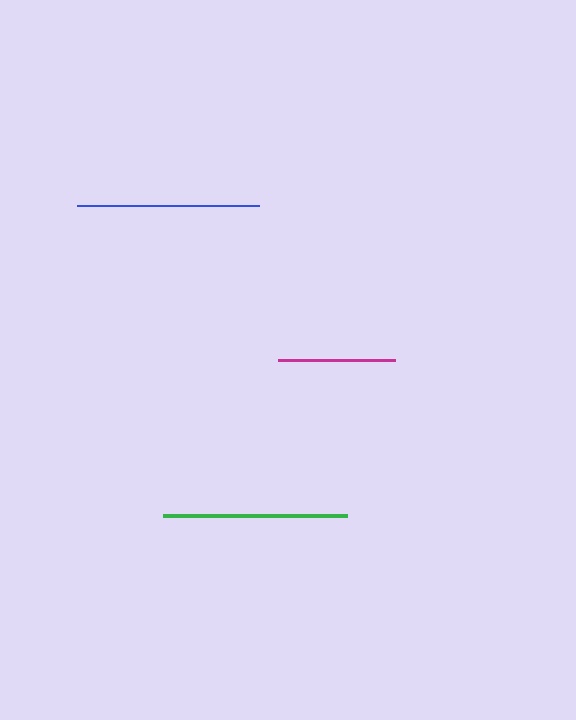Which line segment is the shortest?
The magenta line is the shortest at approximately 117 pixels.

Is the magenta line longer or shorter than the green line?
The green line is longer than the magenta line.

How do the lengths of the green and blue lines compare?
The green and blue lines are approximately the same length.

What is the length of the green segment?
The green segment is approximately 184 pixels long.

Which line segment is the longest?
The green line is the longest at approximately 184 pixels.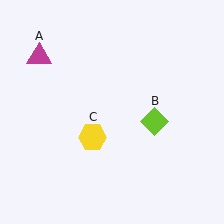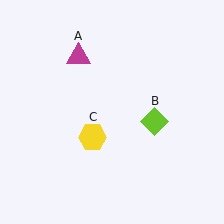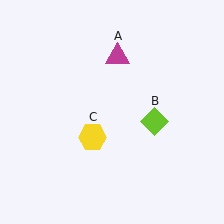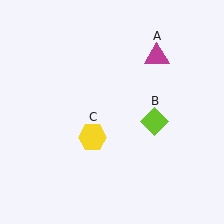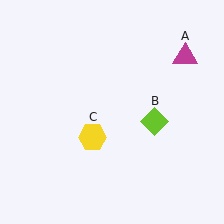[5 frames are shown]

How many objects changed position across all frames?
1 object changed position: magenta triangle (object A).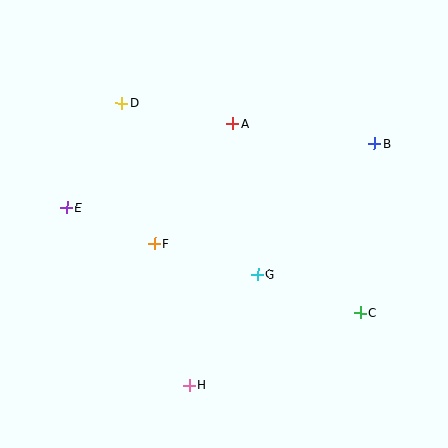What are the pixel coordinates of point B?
Point B is at (374, 144).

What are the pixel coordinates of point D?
Point D is at (121, 103).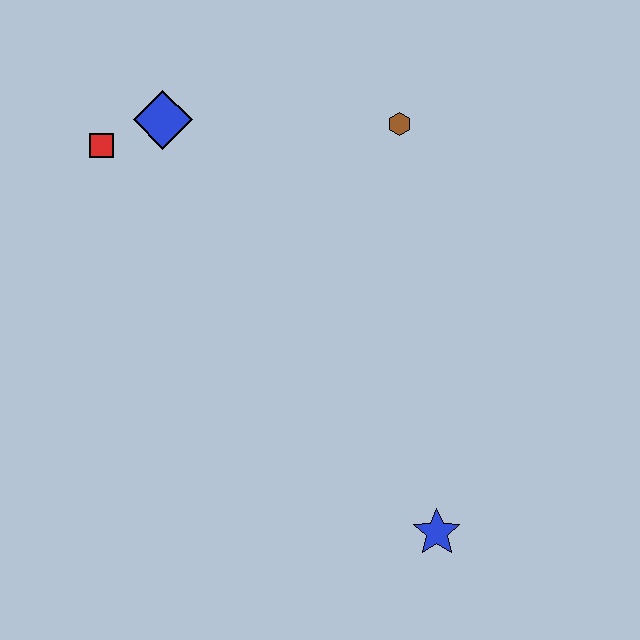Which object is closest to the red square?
The blue diamond is closest to the red square.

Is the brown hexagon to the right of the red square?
Yes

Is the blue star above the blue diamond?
No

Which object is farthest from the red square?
The blue star is farthest from the red square.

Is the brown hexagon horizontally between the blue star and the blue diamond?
Yes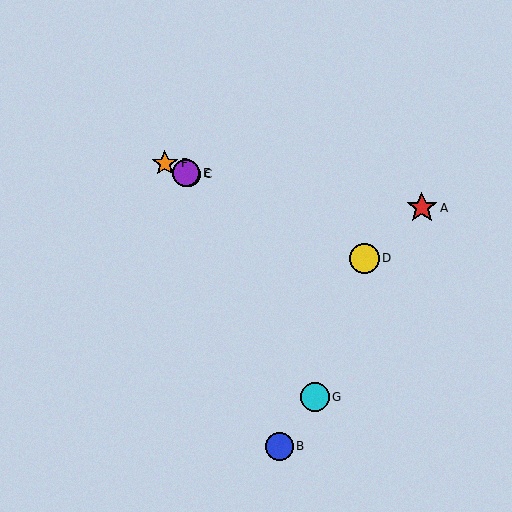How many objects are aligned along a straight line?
4 objects (C, D, E, F) are aligned along a straight line.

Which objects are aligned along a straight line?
Objects C, D, E, F are aligned along a straight line.